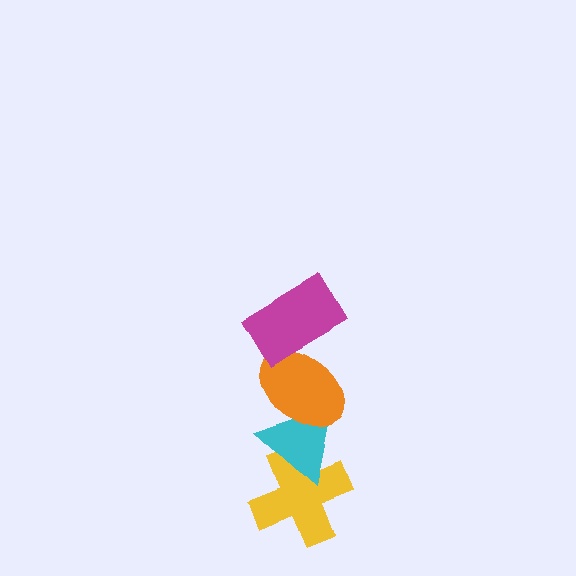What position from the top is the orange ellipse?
The orange ellipse is 2nd from the top.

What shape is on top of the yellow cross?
The cyan triangle is on top of the yellow cross.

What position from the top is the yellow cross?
The yellow cross is 4th from the top.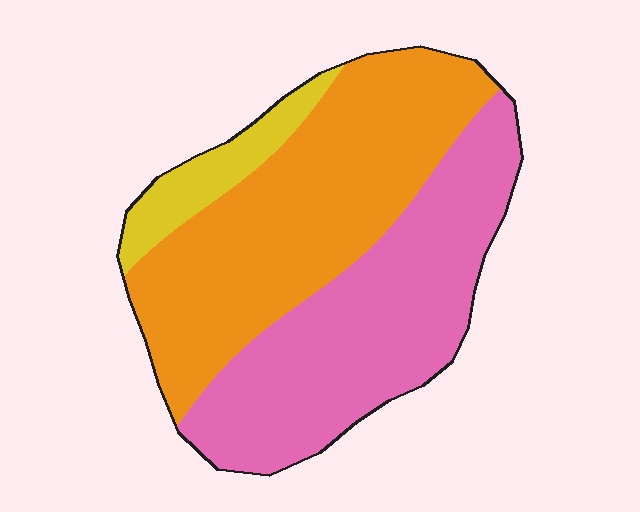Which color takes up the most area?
Orange, at roughly 45%.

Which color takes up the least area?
Yellow, at roughly 10%.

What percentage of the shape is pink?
Pink covers about 45% of the shape.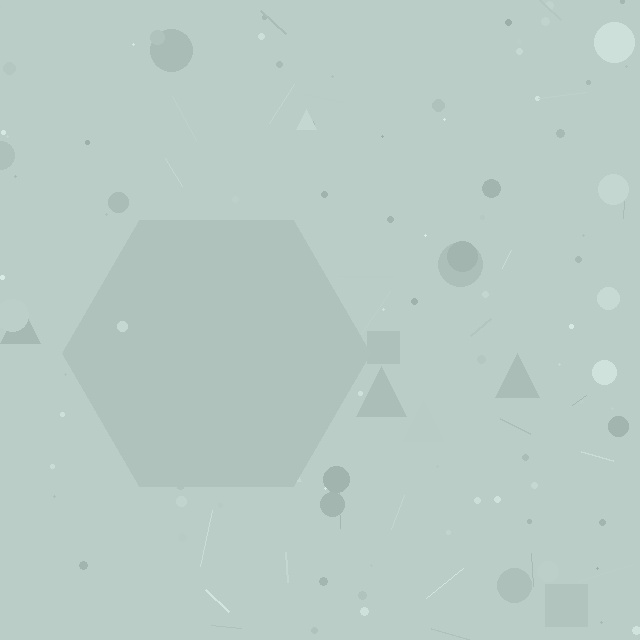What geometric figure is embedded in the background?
A hexagon is embedded in the background.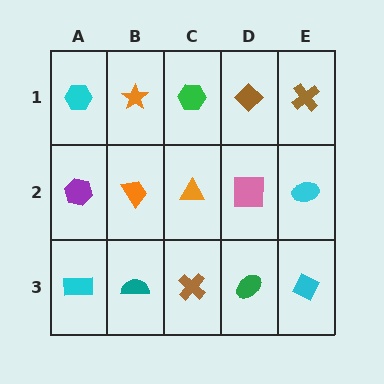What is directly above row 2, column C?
A green hexagon.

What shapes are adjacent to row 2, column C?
A green hexagon (row 1, column C), a brown cross (row 3, column C), an orange trapezoid (row 2, column B), a pink square (row 2, column D).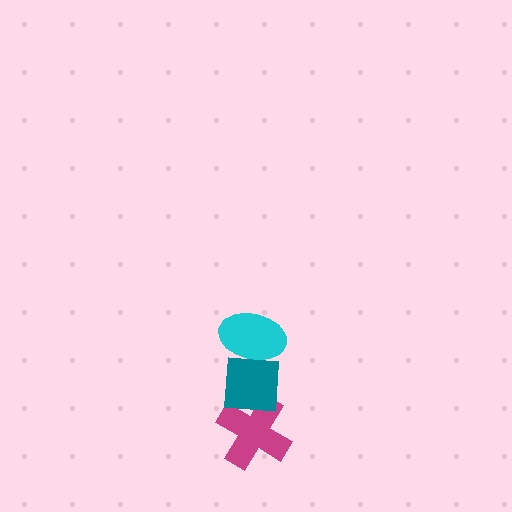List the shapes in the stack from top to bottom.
From top to bottom: the cyan ellipse, the teal square, the magenta cross.